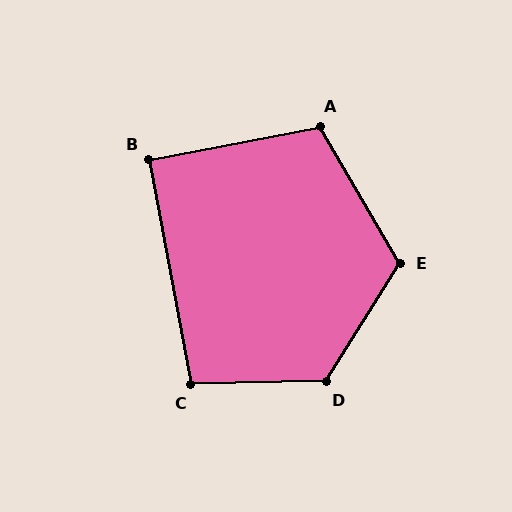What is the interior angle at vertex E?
Approximately 118 degrees (obtuse).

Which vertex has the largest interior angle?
D, at approximately 123 degrees.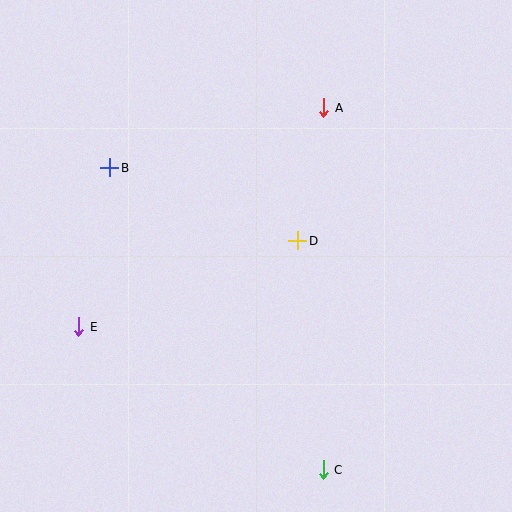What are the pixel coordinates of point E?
Point E is at (78, 327).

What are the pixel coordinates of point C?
Point C is at (323, 470).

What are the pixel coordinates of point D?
Point D is at (298, 241).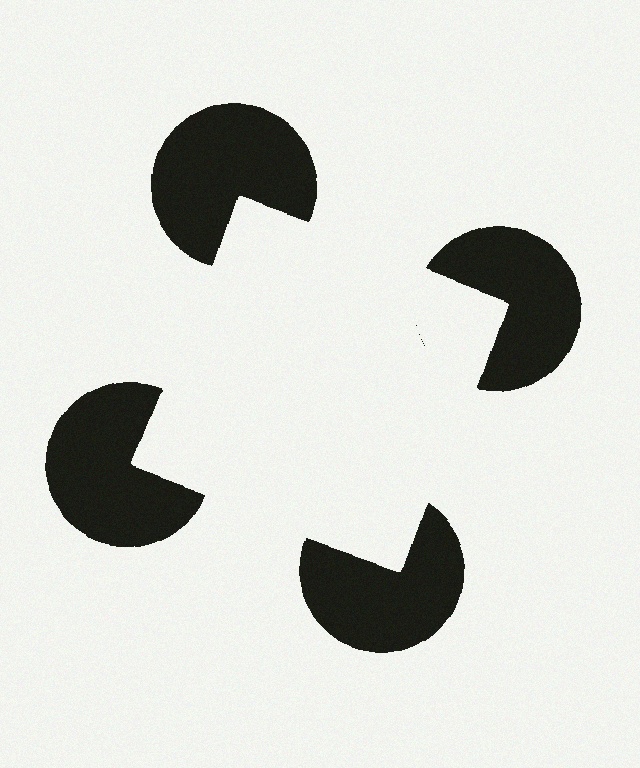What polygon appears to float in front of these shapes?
An illusory square — its edges are inferred from the aligned wedge cuts in the pac-man discs, not physically drawn.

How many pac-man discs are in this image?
There are 4 — one at each vertex of the illusory square.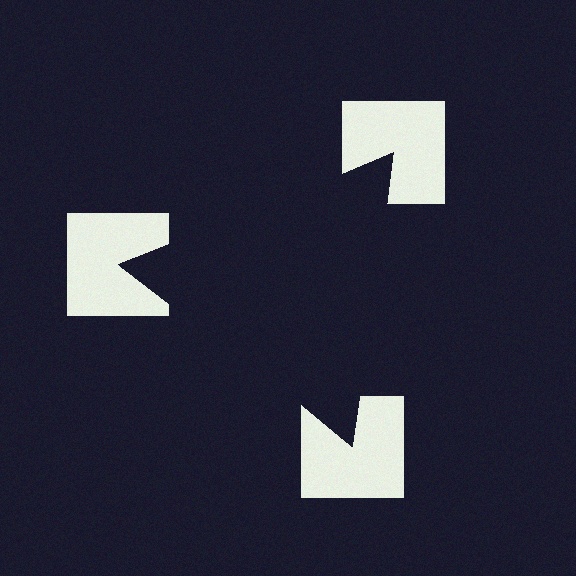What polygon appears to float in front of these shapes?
An illusory triangle — its edges are inferred from the aligned wedge cuts in the notched squares, not physically drawn.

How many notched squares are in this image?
There are 3 — one at each vertex of the illusory triangle.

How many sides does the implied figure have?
3 sides.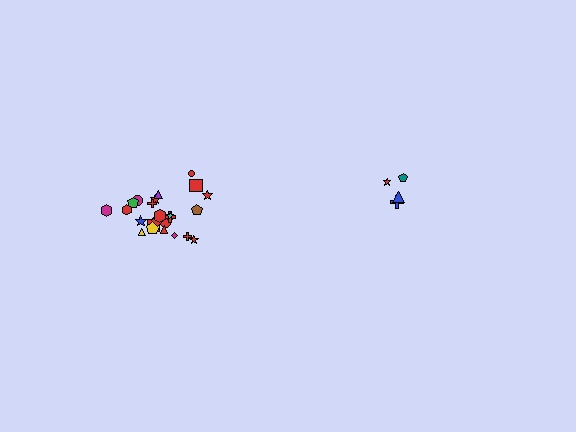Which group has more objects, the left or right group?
The left group.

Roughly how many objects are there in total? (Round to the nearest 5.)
Roughly 30 objects in total.